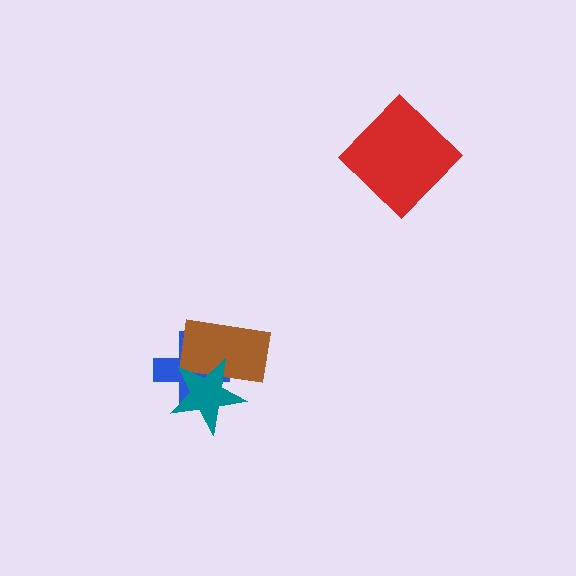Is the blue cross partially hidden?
Yes, it is partially covered by another shape.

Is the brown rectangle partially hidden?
Yes, it is partially covered by another shape.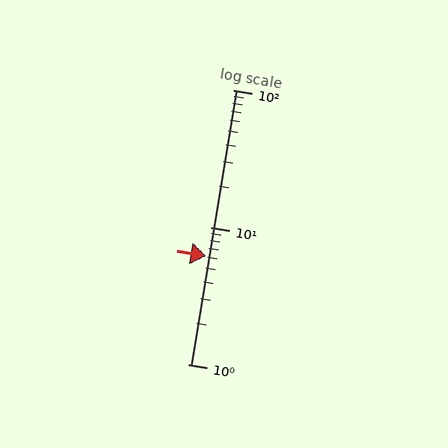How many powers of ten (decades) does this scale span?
The scale spans 2 decades, from 1 to 100.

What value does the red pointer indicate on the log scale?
The pointer indicates approximately 6.1.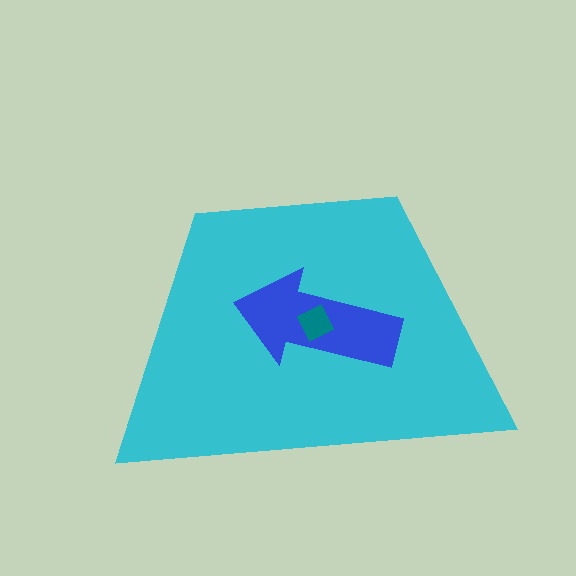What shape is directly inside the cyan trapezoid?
The blue arrow.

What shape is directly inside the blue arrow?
The teal square.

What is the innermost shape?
The teal square.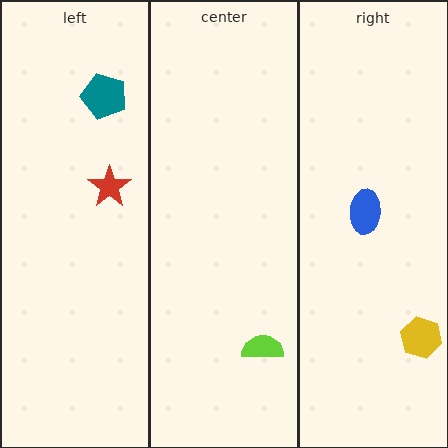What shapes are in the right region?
The yellow hexagon, the blue ellipse.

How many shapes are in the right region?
2.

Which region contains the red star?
The left region.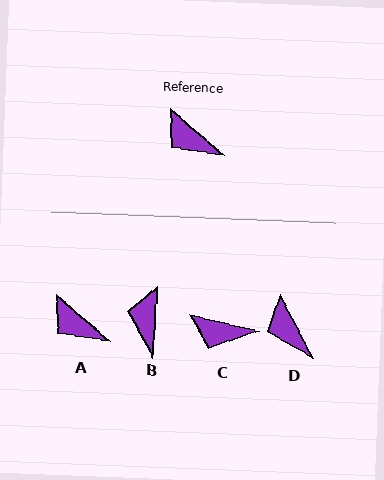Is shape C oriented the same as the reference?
No, it is off by about 28 degrees.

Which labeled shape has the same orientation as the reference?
A.